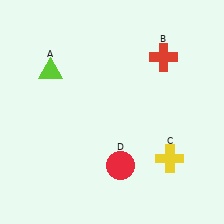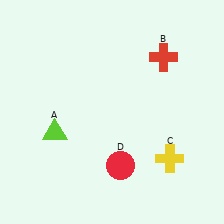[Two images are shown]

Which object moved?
The lime triangle (A) moved down.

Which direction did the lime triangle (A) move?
The lime triangle (A) moved down.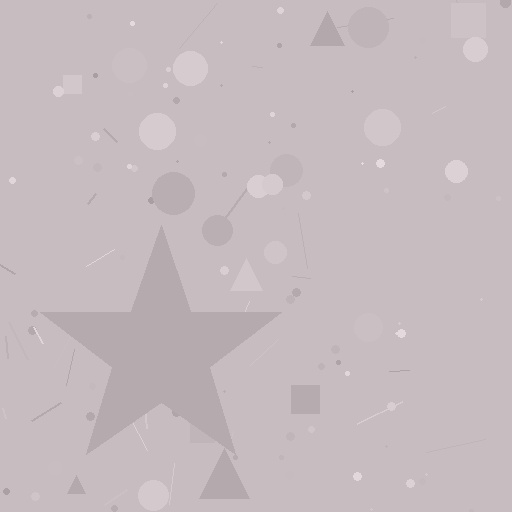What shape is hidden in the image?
A star is hidden in the image.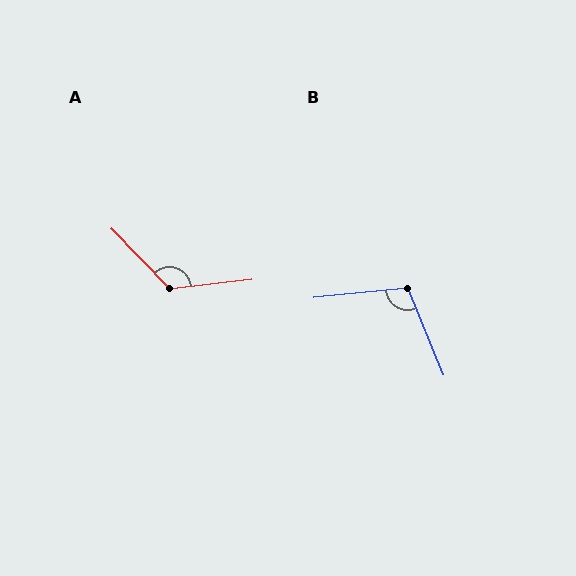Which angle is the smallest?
B, at approximately 106 degrees.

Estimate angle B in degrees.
Approximately 106 degrees.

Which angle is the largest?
A, at approximately 127 degrees.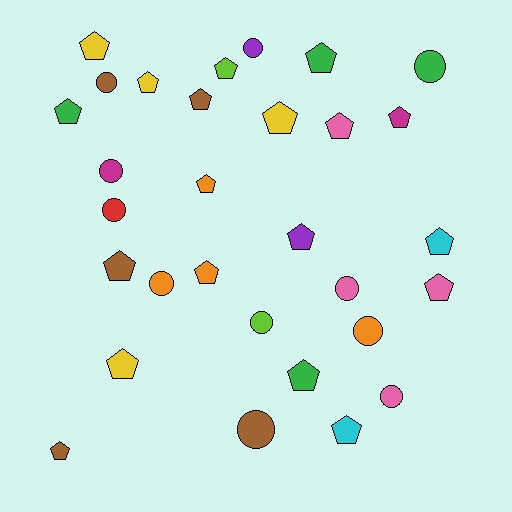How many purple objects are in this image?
There are 2 purple objects.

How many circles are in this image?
There are 11 circles.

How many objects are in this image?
There are 30 objects.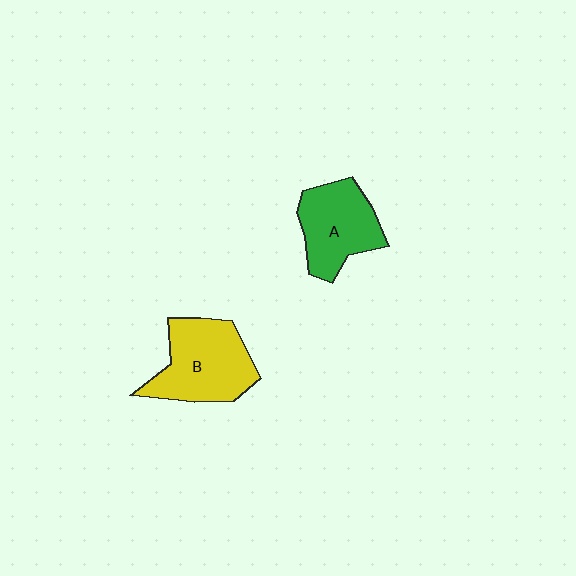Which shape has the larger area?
Shape B (yellow).